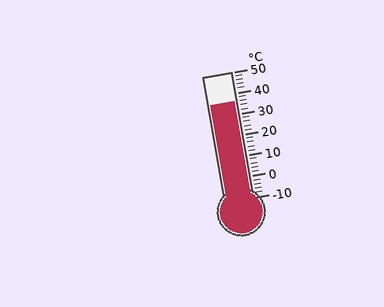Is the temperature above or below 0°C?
The temperature is above 0°C.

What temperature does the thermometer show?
The thermometer shows approximately 36°C.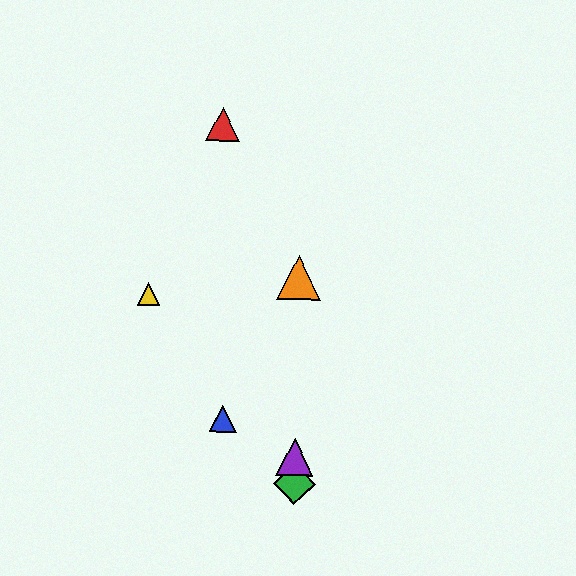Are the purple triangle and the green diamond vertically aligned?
Yes, both are at x≈295.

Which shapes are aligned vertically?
The green diamond, the purple triangle, the orange triangle are aligned vertically.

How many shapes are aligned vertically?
3 shapes (the green diamond, the purple triangle, the orange triangle) are aligned vertically.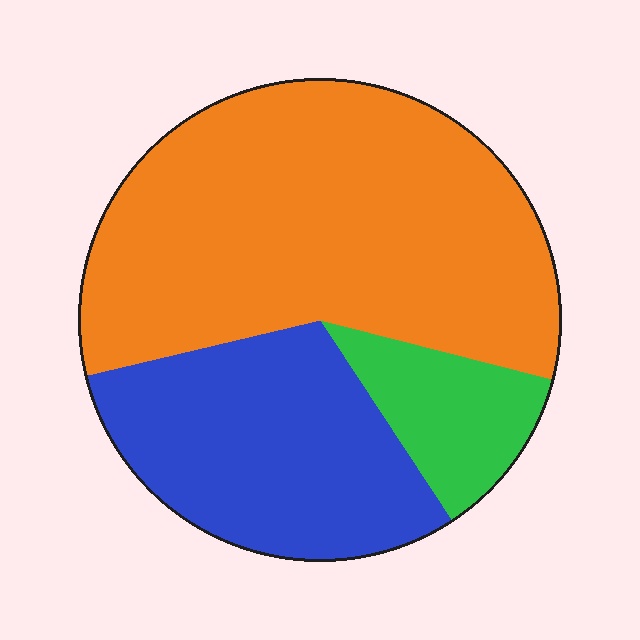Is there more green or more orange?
Orange.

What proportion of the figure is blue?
Blue covers about 30% of the figure.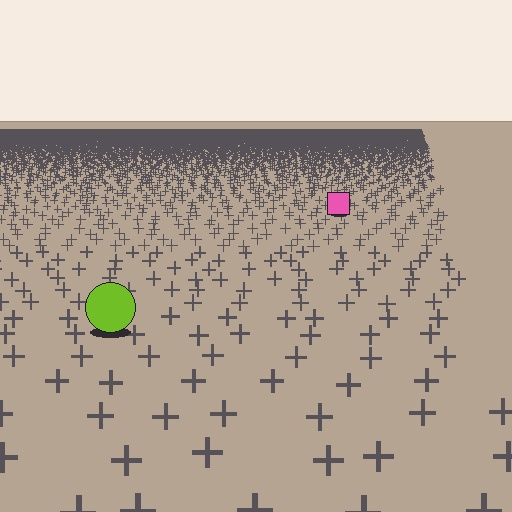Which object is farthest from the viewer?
The pink square is farthest from the viewer. It appears smaller and the ground texture around it is denser.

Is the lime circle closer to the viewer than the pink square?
Yes. The lime circle is closer — you can tell from the texture gradient: the ground texture is coarser near it.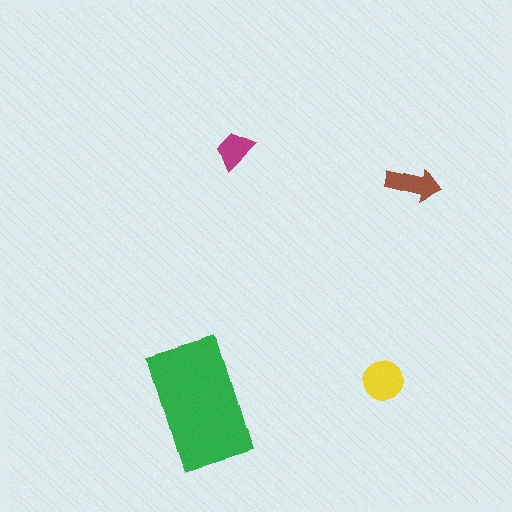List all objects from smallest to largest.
The magenta trapezoid, the brown arrow, the yellow circle, the green rectangle.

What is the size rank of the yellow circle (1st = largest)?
2nd.